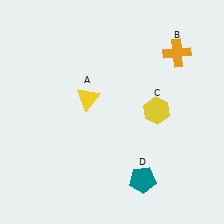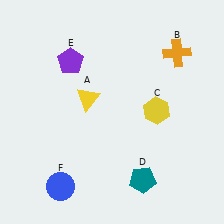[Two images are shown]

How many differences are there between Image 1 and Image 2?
There are 2 differences between the two images.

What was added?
A purple pentagon (E), a blue circle (F) were added in Image 2.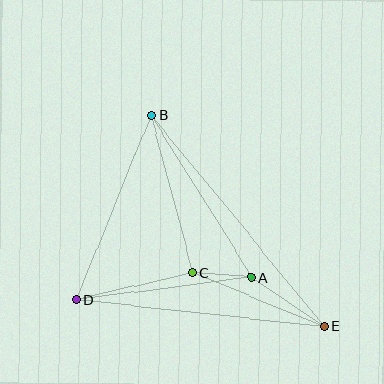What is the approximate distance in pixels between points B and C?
The distance between B and C is approximately 163 pixels.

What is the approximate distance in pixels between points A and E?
The distance between A and E is approximately 87 pixels.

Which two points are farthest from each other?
Points B and E are farthest from each other.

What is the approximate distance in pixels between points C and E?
The distance between C and E is approximately 142 pixels.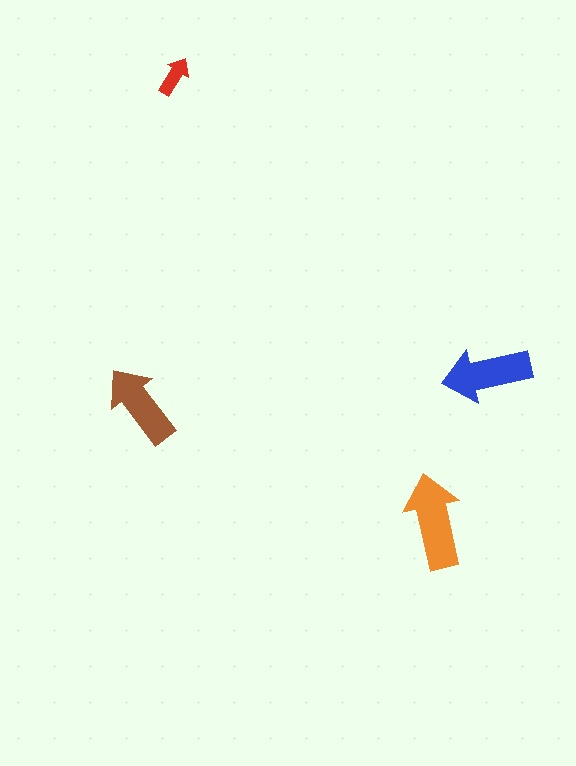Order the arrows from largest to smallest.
the orange one, the blue one, the brown one, the red one.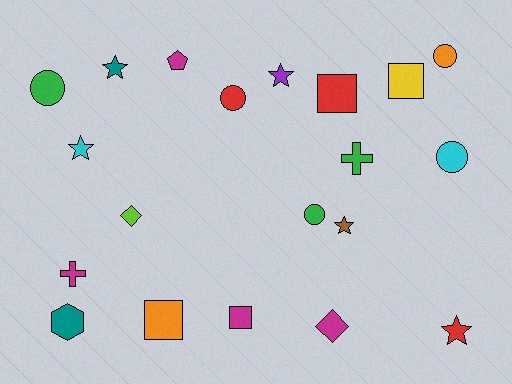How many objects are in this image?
There are 20 objects.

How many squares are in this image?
There are 4 squares.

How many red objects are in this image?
There are 3 red objects.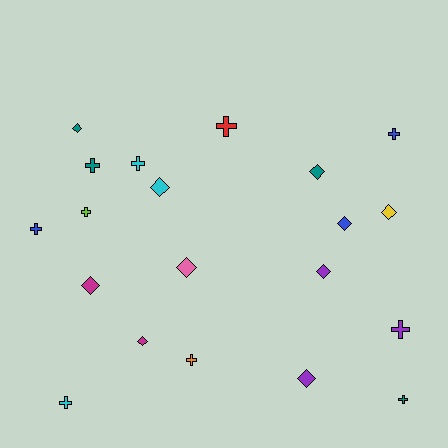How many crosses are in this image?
There are 10 crosses.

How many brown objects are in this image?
There are no brown objects.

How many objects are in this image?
There are 20 objects.